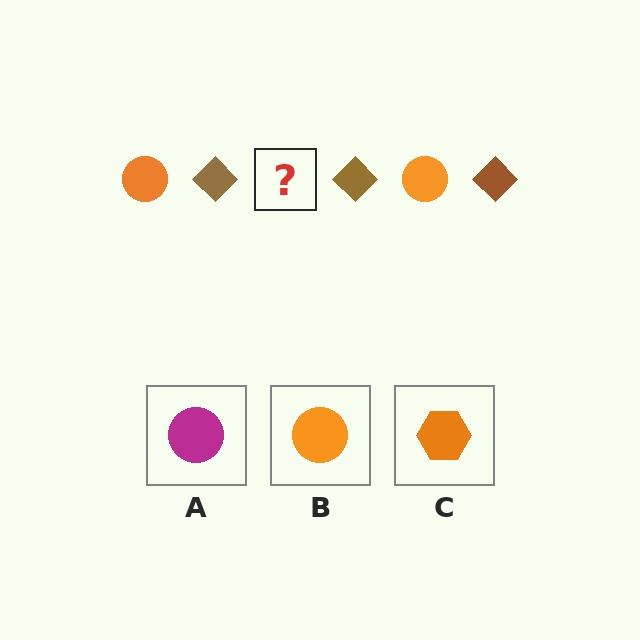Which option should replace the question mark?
Option B.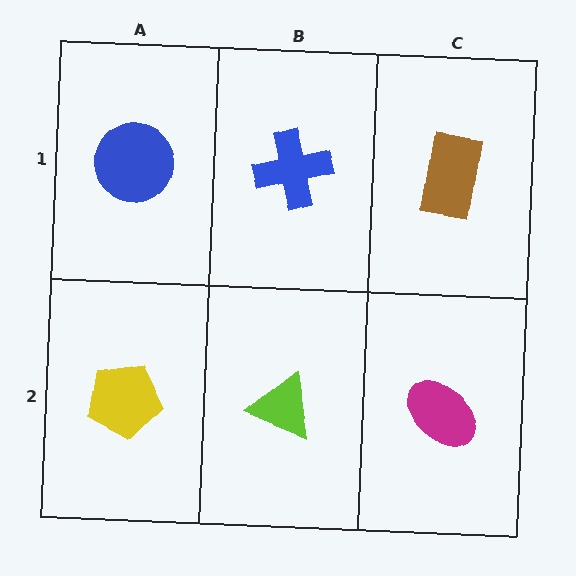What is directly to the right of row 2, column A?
A lime triangle.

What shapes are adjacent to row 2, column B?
A blue cross (row 1, column B), a yellow pentagon (row 2, column A), a magenta ellipse (row 2, column C).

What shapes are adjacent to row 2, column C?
A brown rectangle (row 1, column C), a lime triangle (row 2, column B).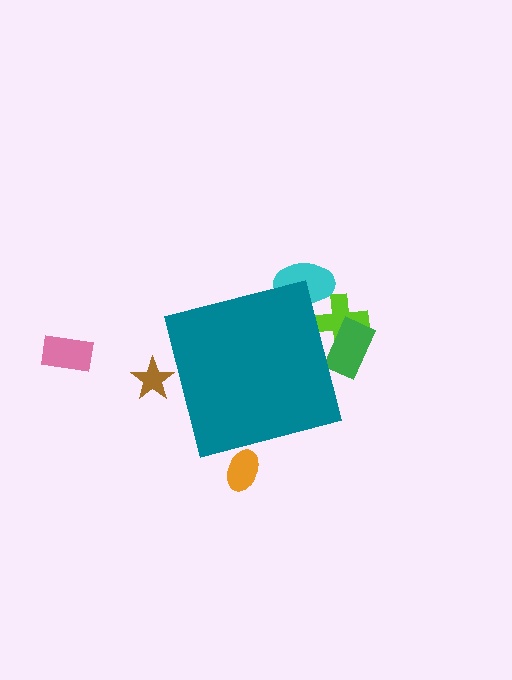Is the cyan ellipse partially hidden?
Yes, the cyan ellipse is partially hidden behind the teal square.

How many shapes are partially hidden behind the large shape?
5 shapes are partially hidden.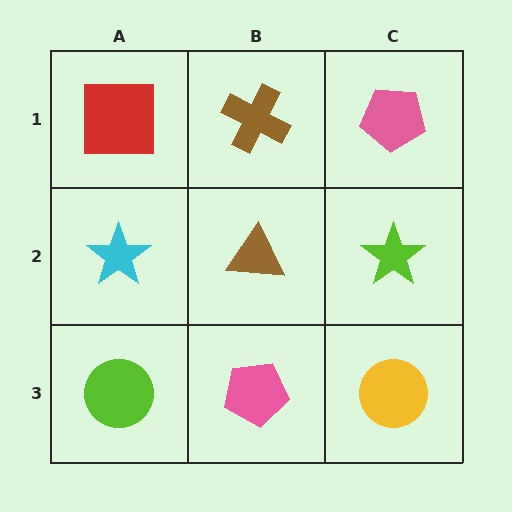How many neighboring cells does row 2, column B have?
4.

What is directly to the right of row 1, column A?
A brown cross.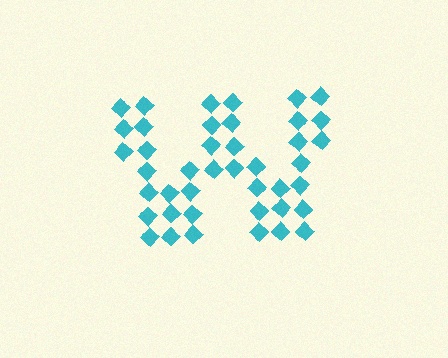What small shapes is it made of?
It is made of small diamonds.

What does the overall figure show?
The overall figure shows the letter W.